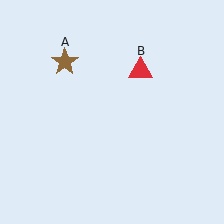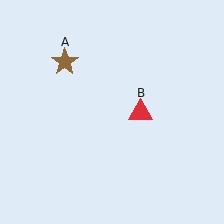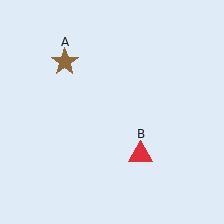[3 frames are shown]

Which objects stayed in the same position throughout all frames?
Brown star (object A) remained stationary.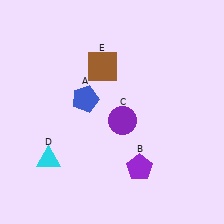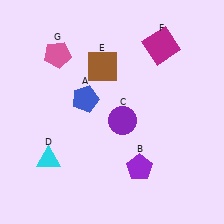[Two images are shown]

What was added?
A magenta square (F), a pink pentagon (G) were added in Image 2.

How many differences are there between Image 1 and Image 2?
There are 2 differences between the two images.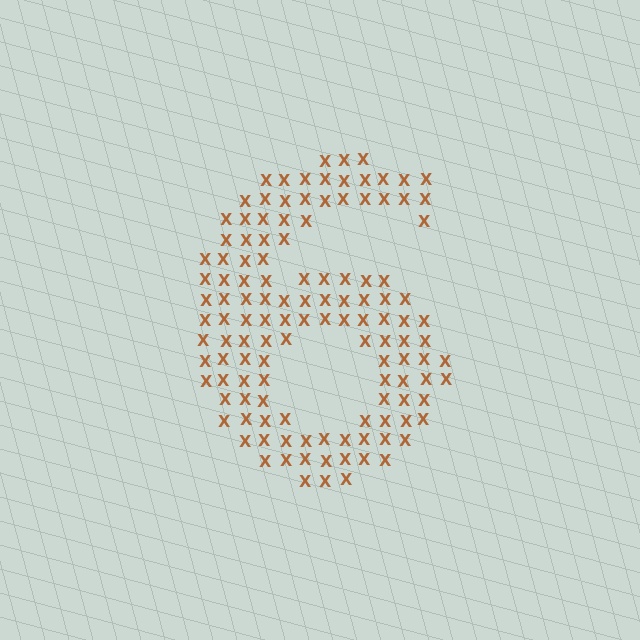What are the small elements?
The small elements are letter X's.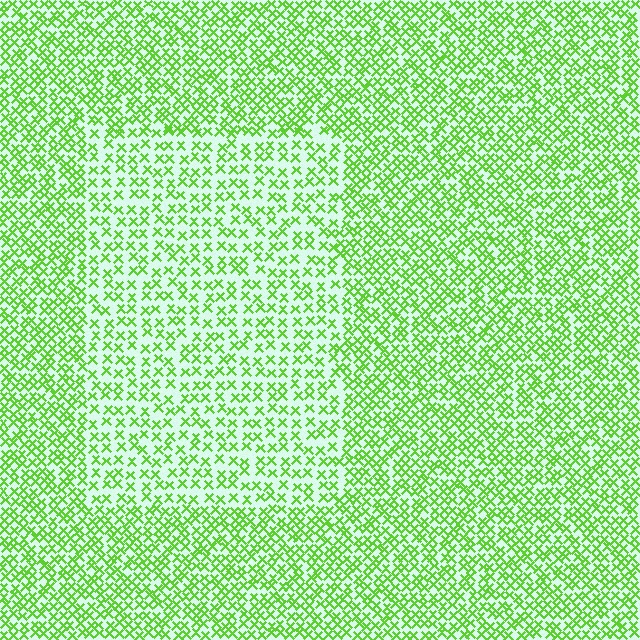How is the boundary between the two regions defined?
The boundary is defined by a change in element density (approximately 1.7x ratio). All elements are the same color, size, and shape.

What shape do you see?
I see a rectangle.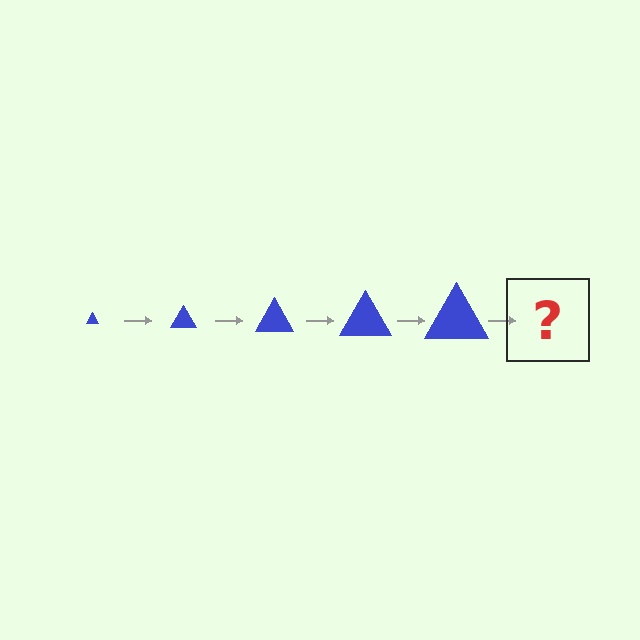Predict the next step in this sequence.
The next step is a blue triangle, larger than the previous one.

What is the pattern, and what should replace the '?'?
The pattern is that the triangle gets progressively larger each step. The '?' should be a blue triangle, larger than the previous one.